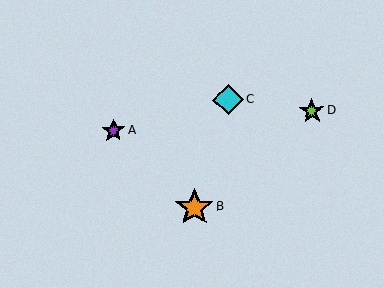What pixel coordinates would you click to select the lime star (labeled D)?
Click at (312, 111) to select the lime star D.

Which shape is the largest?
The orange star (labeled B) is the largest.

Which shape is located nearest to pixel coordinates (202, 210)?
The orange star (labeled B) at (194, 207) is nearest to that location.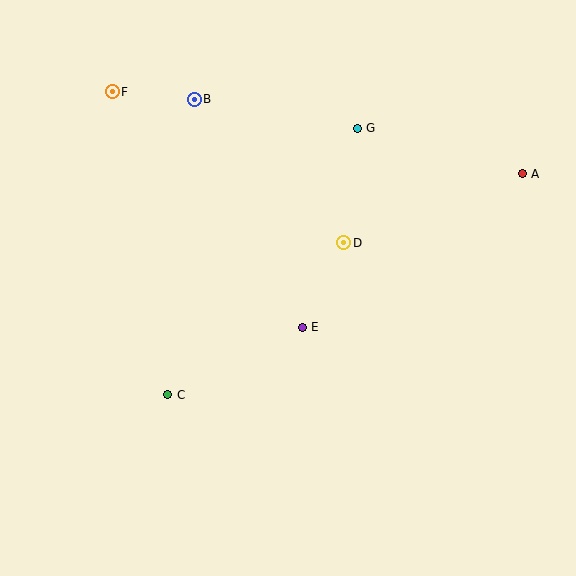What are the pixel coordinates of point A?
Point A is at (522, 174).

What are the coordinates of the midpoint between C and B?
The midpoint between C and B is at (181, 247).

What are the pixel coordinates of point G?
Point G is at (357, 128).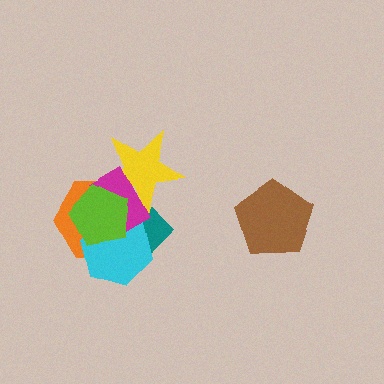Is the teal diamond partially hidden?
Yes, it is partially covered by another shape.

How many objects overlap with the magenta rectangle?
5 objects overlap with the magenta rectangle.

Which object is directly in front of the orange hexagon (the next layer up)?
The cyan hexagon is directly in front of the orange hexagon.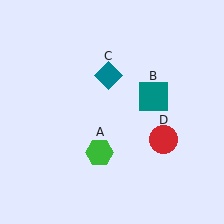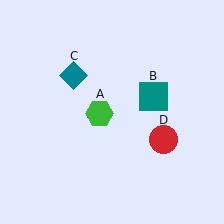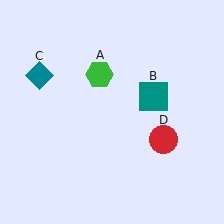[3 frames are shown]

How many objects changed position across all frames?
2 objects changed position: green hexagon (object A), teal diamond (object C).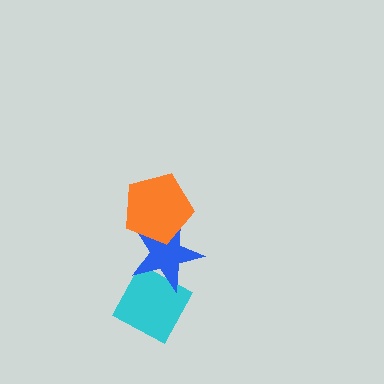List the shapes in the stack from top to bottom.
From top to bottom: the orange pentagon, the blue star, the cyan diamond.